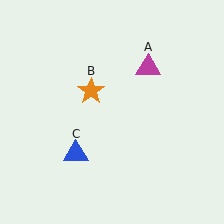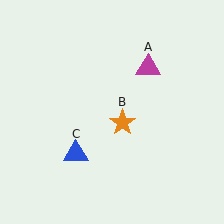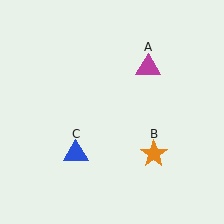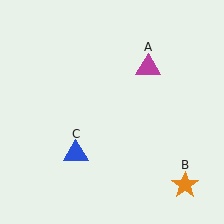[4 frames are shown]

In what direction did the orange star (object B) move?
The orange star (object B) moved down and to the right.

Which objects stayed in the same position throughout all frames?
Magenta triangle (object A) and blue triangle (object C) remained stationary.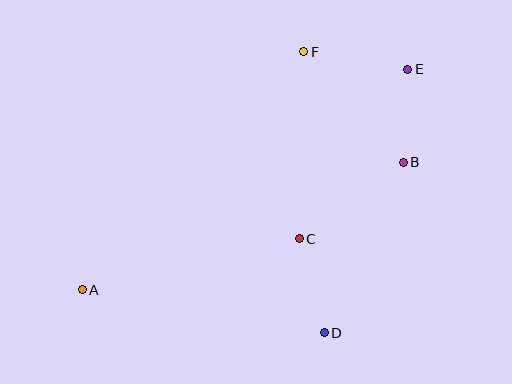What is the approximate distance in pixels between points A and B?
The distance between A and B is approximately 345 pixels.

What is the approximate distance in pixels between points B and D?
The distance between B and D is approximately 188 pixels.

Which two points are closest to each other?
Points B and E are closest to each other.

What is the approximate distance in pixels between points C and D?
The distance between C and D is approximately 97 pixels.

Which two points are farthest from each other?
Points A and E are farthest from each other.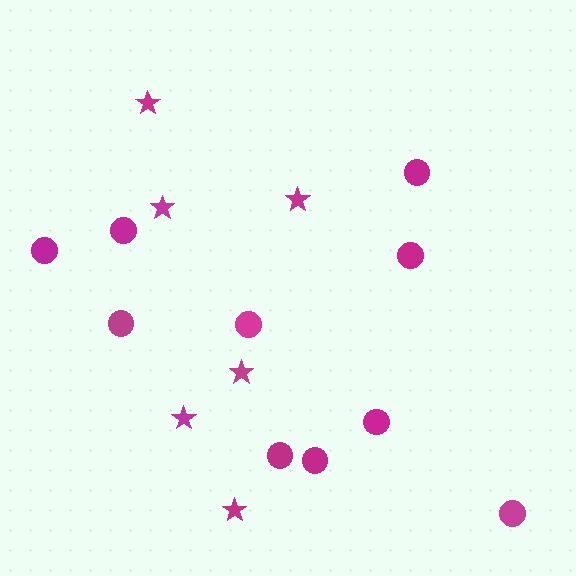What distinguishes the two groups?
There are 2 groups: one group of stars (6) and one group of circles (10).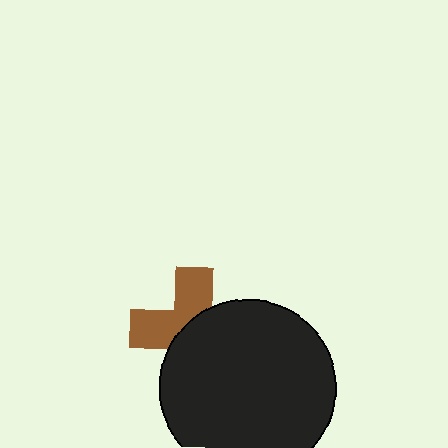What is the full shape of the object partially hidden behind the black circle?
The partially hidden object is a brown cross.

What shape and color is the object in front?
The object in front is a black circle.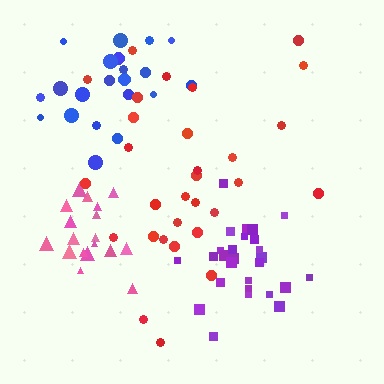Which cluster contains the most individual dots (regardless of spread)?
Red (30).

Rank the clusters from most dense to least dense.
pink, purple, blue, red.